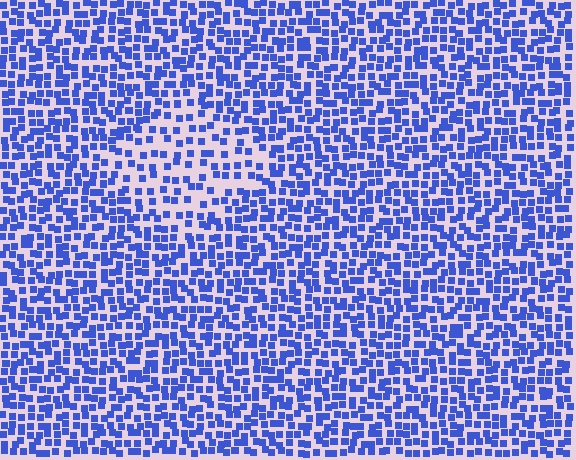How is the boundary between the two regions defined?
The boundary is defined by a change in element density (approximately 1.9x ratio). All elements are the same color, size, and shape.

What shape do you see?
I see a diamond.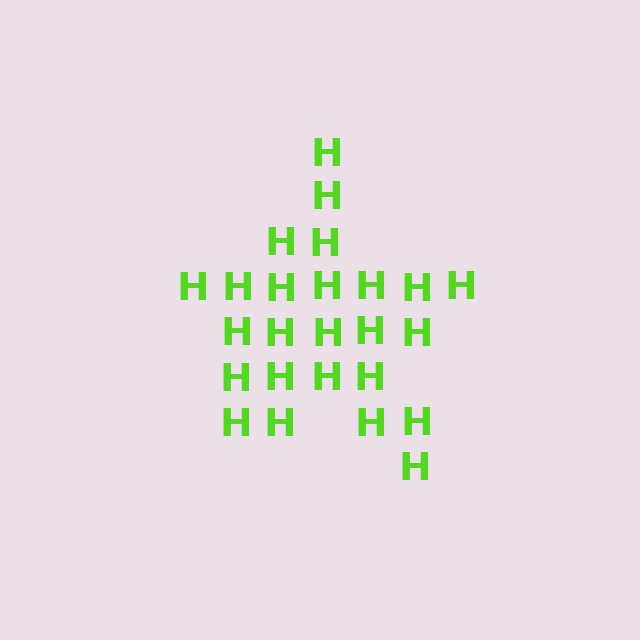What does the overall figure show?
The overall figure shows a star.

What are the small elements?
The small elements are letter H's.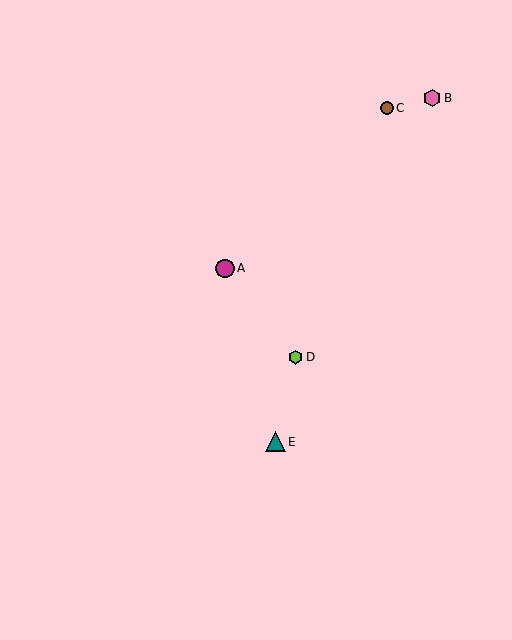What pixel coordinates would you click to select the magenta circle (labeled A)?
Click at (225, 268) to select the magenta circle A.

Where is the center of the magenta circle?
The center of the magenta circle is at (225, 268).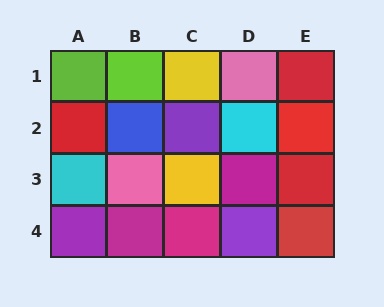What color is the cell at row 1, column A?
Lime.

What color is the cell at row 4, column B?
Magenta.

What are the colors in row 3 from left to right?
Cyan, pink, yellow, magenta, red.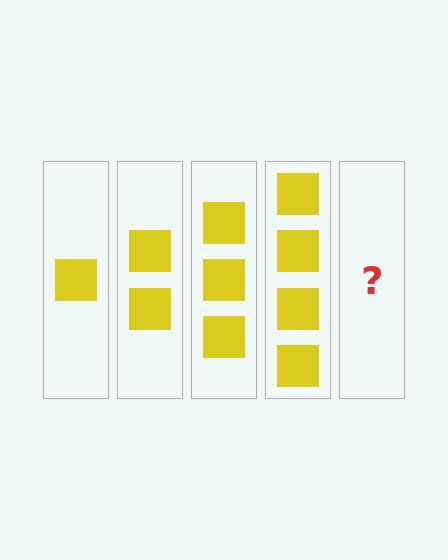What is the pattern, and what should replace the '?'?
The pattern is that each step adds one more square. The '?' should be 5 squares.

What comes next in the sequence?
The next element should be 5 squares.